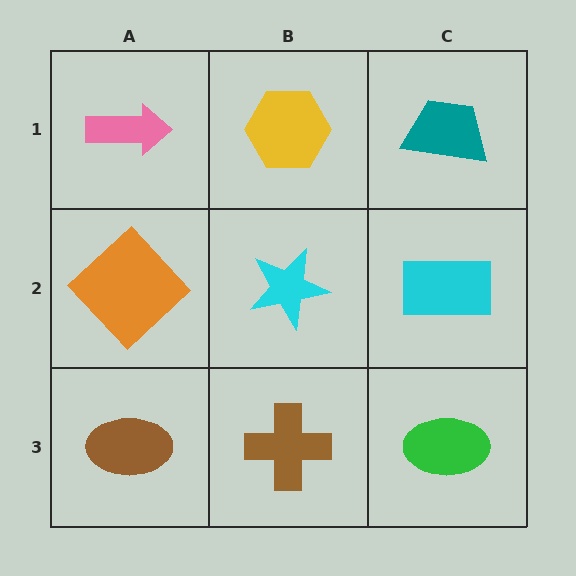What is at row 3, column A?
A brown ellipse.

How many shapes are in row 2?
3 shapes.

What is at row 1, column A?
A pink arrow.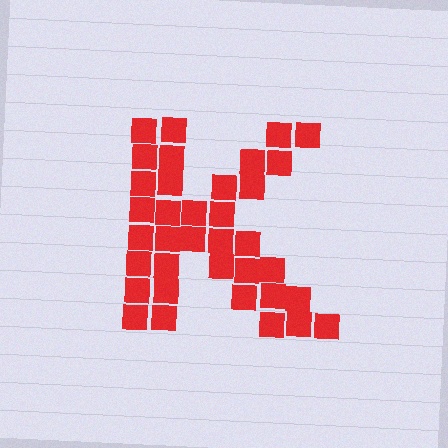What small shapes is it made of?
It is made of small squares.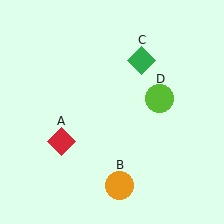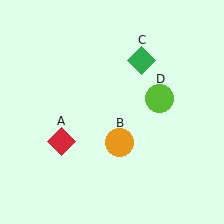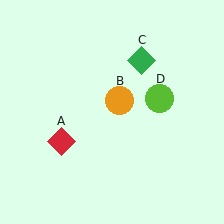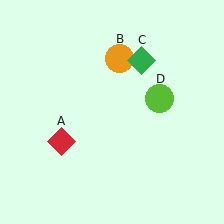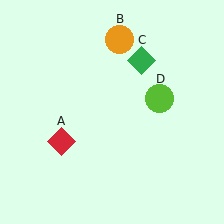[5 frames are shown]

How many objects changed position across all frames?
1 object changed position: orange circle (object B).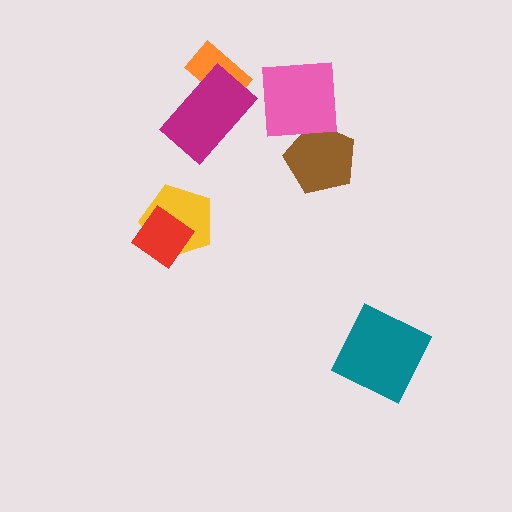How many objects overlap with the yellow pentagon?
1 object overlaps with the yellow pentagon.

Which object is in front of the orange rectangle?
The magenta rectangle is in front of the orange rectangle.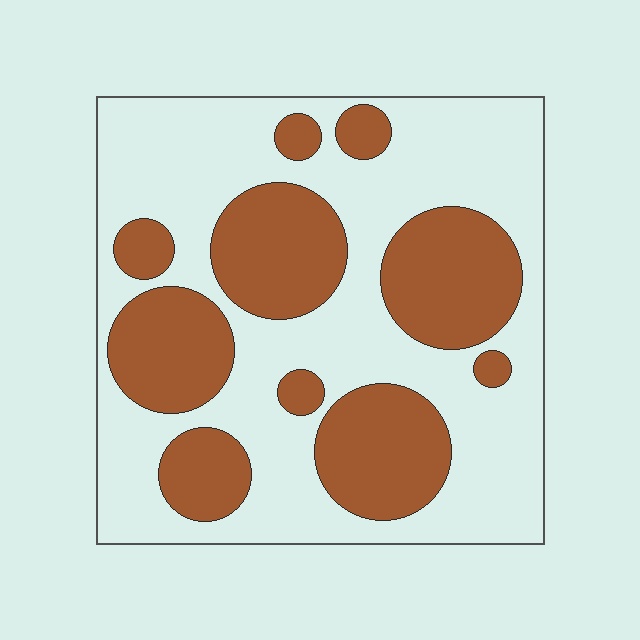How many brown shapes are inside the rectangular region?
10.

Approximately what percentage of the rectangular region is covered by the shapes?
Approximately 40%.